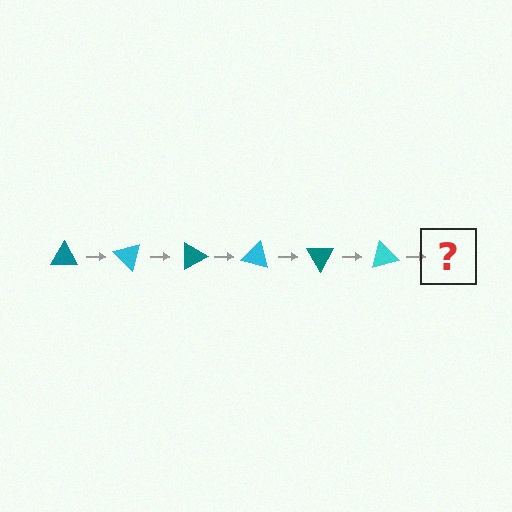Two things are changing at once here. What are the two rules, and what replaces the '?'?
The two rules are that it rotates 45 degrees each step and the color cycles through teal and cyan. The '?' should be a teal triangle, rotated 270 degrees from the start.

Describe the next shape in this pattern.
It should be a teal triangle, rotated 270 degrees from the start.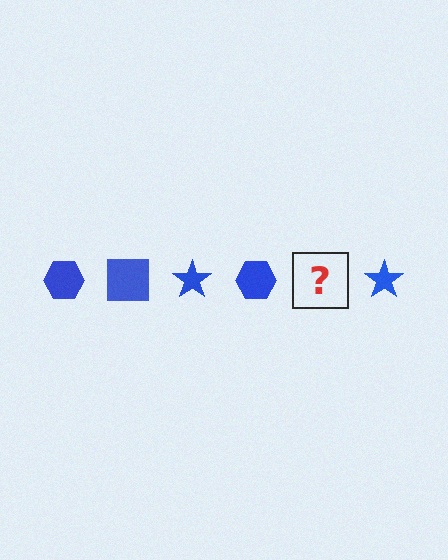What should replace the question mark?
The question mark should be replaced with a blue square.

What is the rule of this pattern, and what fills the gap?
The rule is that the pattern cycles through hexagon, square, star shapes in blue. The gap should be filled with a blue square.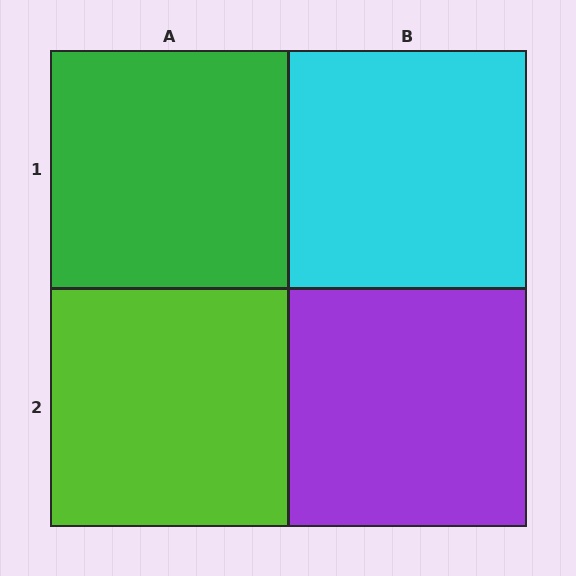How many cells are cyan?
1 cell is cyan.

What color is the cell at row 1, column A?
Green.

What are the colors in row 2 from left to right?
Lime, purple.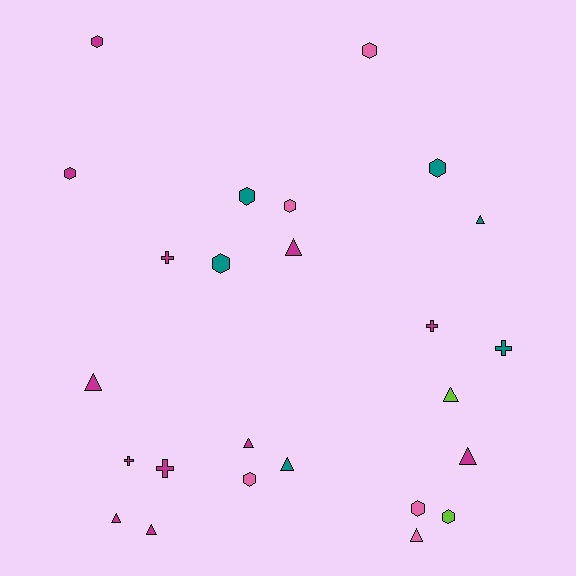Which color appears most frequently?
Magenta, with 12 objects.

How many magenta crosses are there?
There are 4 magenta crosses.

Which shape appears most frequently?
Hexagon, with 10 objects.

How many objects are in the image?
There are 25 objects.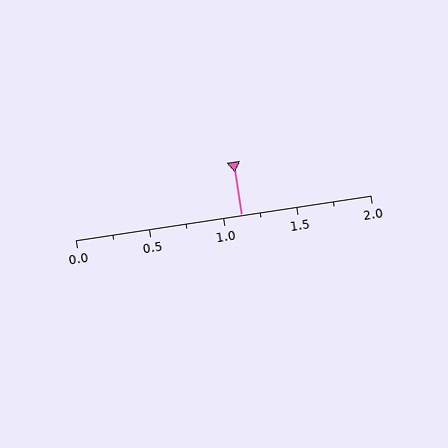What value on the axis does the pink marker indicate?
The marker indicates approximately 1.12.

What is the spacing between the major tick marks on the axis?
The major ticks are spaced 0.5 apart.